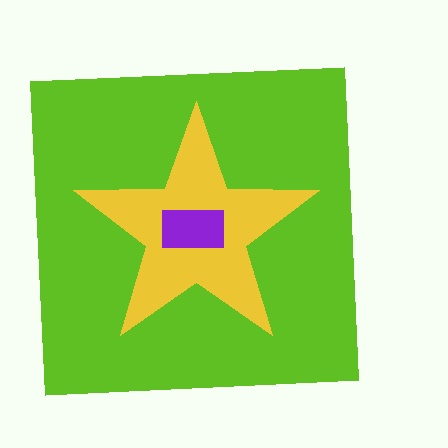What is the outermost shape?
The lime square.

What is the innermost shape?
The purple rectangle.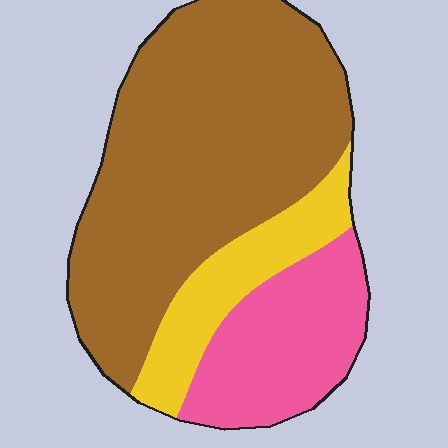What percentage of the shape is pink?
Pink covers 23% of the shape.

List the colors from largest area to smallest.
From largest to smallest: brown, pink, yellow.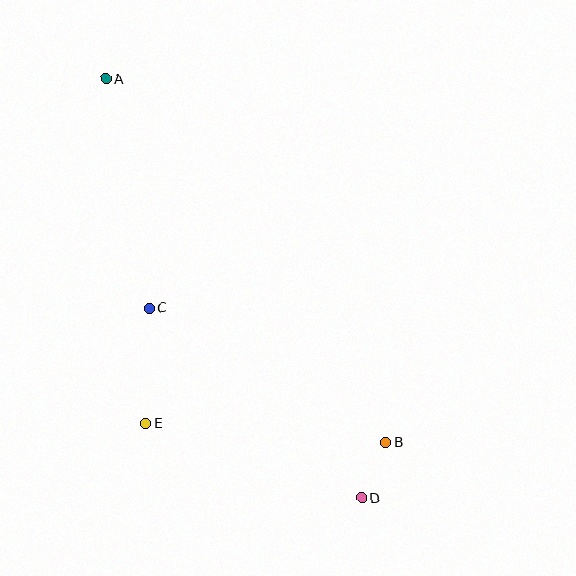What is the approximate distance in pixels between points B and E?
The distance between B and E is approximately 241 pixels.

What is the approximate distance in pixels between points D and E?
The distance between D and E is approximately 229 pixels.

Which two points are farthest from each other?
Points A and D are farthest from each other.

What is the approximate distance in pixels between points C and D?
The distance between C and D is approximately 285 pixels.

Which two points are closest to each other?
Points B and D are closest to each other.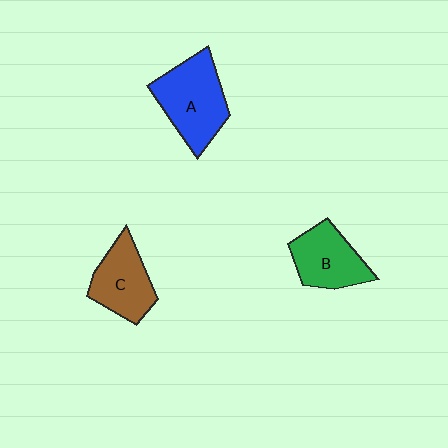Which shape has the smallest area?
Shape B (green).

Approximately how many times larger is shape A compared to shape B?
Approximately 1.3 times.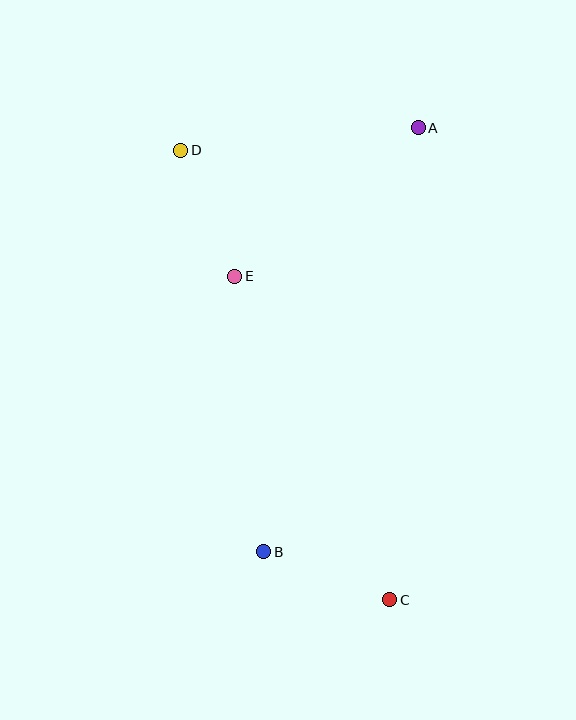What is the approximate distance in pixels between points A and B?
The distance between A and B is approximately 451 pixels.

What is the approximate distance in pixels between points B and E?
The distance between B and E is approximately 277 pixels.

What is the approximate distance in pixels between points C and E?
The distance between C and E is approximately 358 pixels.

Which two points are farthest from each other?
Points C and D are farthest from each other.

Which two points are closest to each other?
Points B and C are closest to each other.